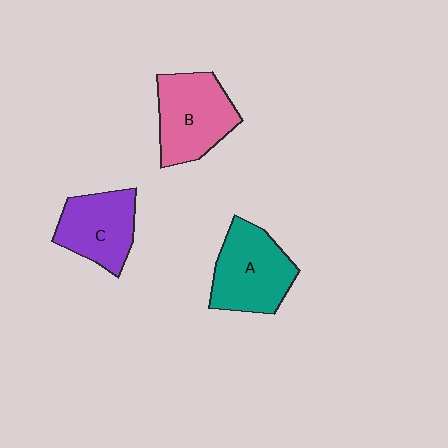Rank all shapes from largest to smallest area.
From largest to smallest: B (pink), A (teal), C (purple).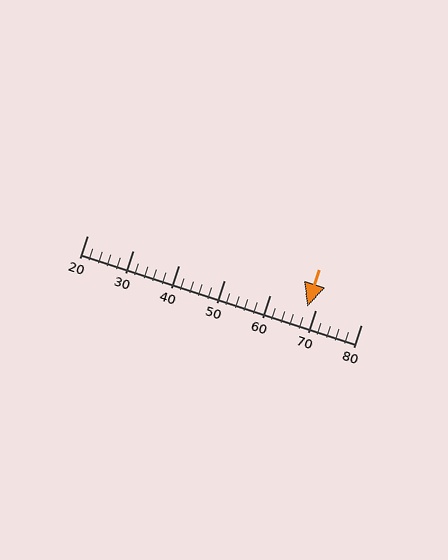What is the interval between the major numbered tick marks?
The major tick marks are spaced 10 units apart.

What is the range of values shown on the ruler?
The ruler shows values from 20 to 80.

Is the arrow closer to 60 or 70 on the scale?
The arrow is closer to 70.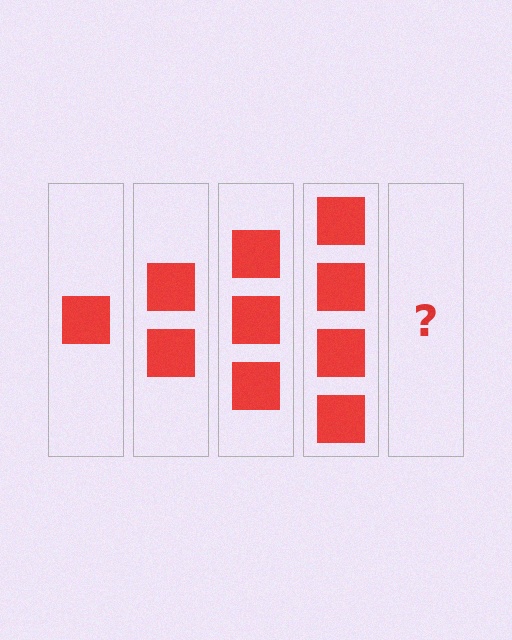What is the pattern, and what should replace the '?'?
The pattern is that each step adds one more square. The '?' should be 5 squares.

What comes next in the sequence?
The next element should be 5 squares.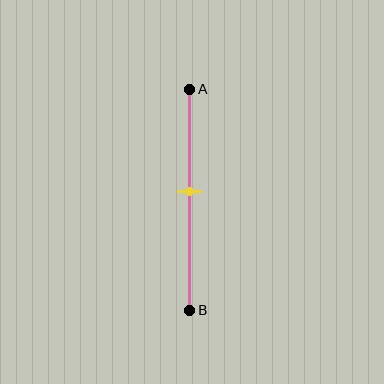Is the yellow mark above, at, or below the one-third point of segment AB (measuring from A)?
The yellow mark is below the one-third point of segment AB.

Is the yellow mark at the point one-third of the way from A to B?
No, the mark is at about 45% from A, not at the 33% one-third point.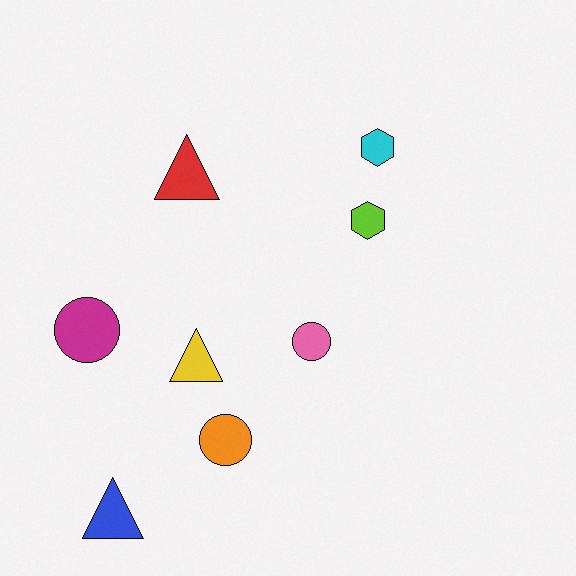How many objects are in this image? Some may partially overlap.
There are 8 objects.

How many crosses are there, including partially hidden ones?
There are no crosses.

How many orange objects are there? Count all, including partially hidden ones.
There is 1 orange object.